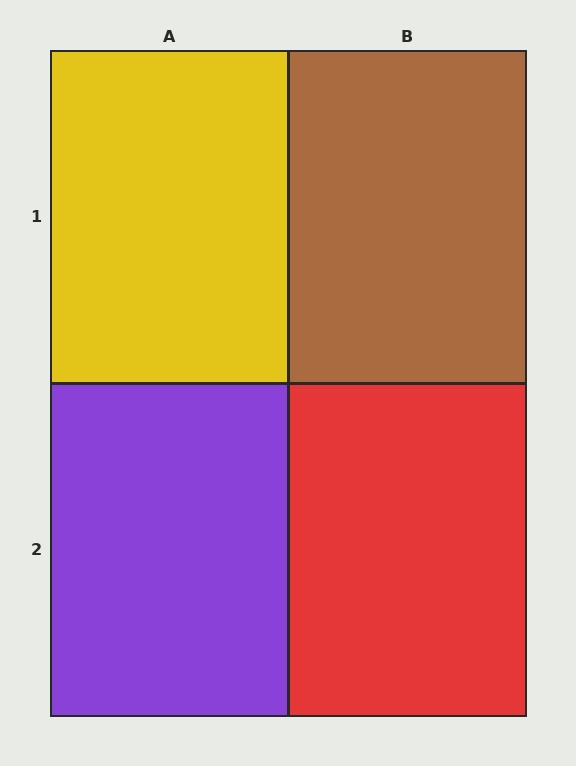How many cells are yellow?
1 cell is yellow.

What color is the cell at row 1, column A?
Yellow.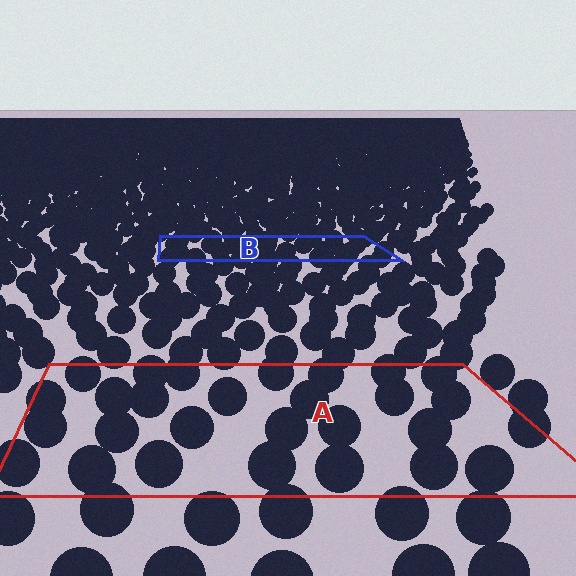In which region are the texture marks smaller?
The texture marks are smaller in region B, because it is farther away.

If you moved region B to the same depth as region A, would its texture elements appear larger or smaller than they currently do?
They would appear larger. At a closer depth, the same texture elements are projected at a bigger on-screen size.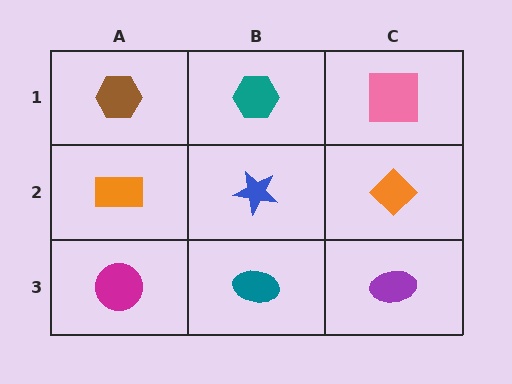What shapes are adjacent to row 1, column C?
An orange diamond (row 2, column C), a teal hexagon (row 1, column B).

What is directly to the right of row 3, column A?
A teal ellipse.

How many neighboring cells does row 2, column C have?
3.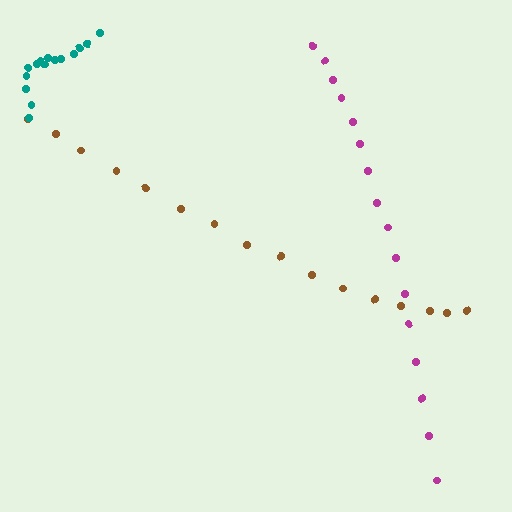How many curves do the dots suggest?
There are 3 distinct paths.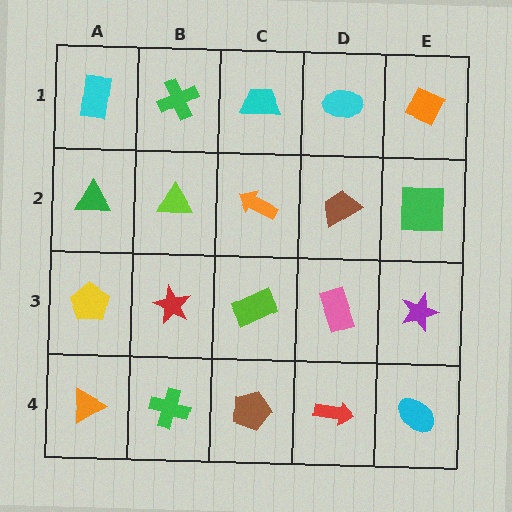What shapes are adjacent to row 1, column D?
A brown trapezoid (row 2, column D), a cyan trapezoid (row 1, column C), an orange diamond (row 1, column E).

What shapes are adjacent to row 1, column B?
A lime triangle (row 2, column B), a cyan rectangle (row 1, column A), a cyan trapezoid (row 1, column C).